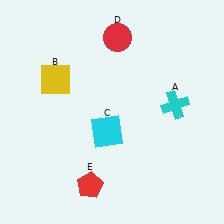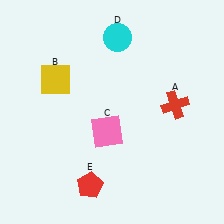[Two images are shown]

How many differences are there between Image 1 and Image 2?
There are 3 differences between the two images.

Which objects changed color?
A changed from cyan to red. C changed from cyan to pink. D changed from red to cyan.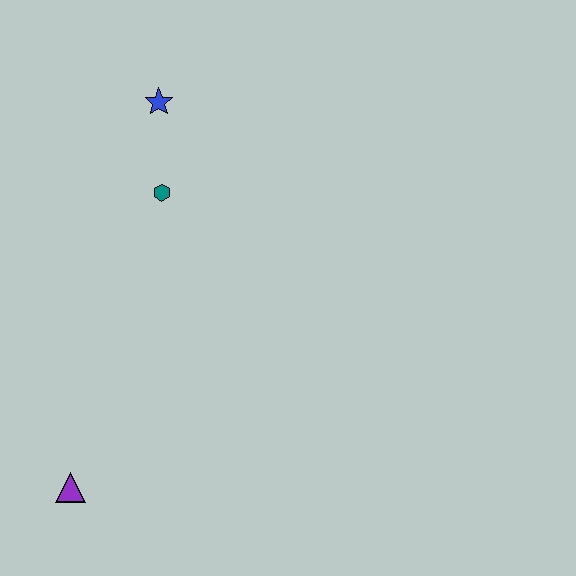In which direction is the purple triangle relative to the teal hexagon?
The purple triangle is below the teal hexagon.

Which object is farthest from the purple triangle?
The blue star is farthest from the purple triangle.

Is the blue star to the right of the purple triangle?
Yes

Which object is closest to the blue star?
The teal hexagon is closest to the blue star.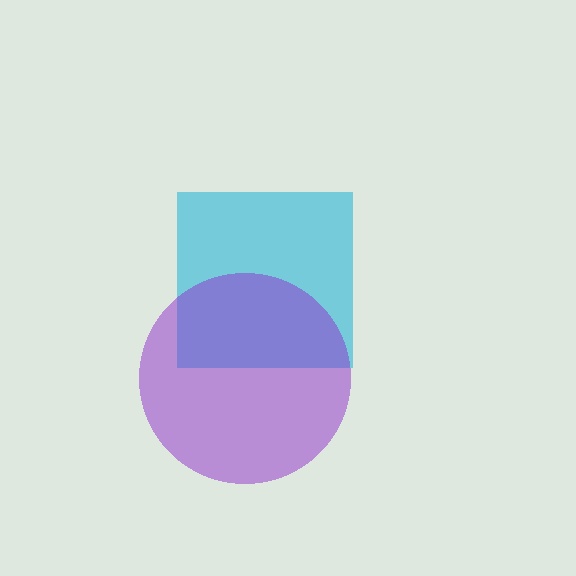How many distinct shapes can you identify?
There are 2 distinct shapes: a cyan square, a purple circle.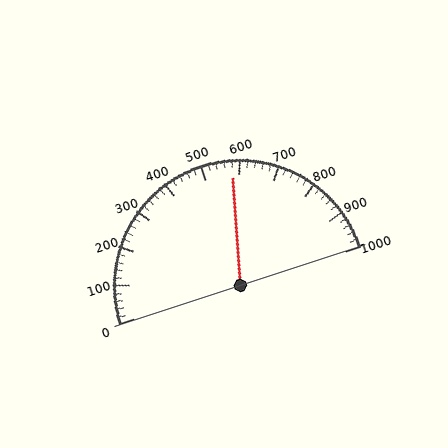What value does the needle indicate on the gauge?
The needle indicates approximately 580.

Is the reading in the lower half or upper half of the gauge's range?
The reading is in the upper half of the range (0 to 1000).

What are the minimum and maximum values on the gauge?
The gauge ranges from 0 to 1000.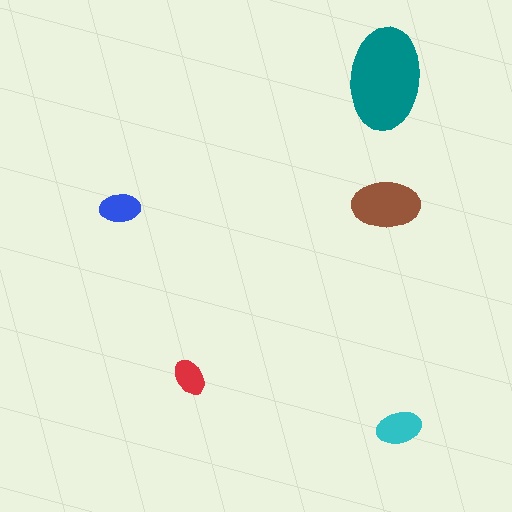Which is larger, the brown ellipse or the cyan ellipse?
The brown one.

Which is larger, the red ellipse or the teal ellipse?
The teal one.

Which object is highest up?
The teal ellipse is topmost.